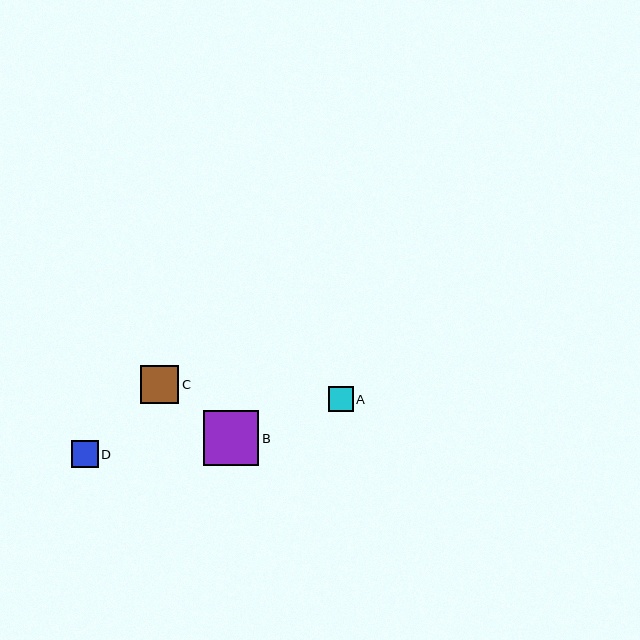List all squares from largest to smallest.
From largest to smallest: B, C, D, A.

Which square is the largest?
Square B is the largest with a size of approximately 55 pixels.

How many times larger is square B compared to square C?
Square B is approximately 1.4 times the size of square C.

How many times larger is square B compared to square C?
Square B is approximately 1.4 times the size of square C.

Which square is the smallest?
Square A is the smallest with a size of approximately 25 pixels.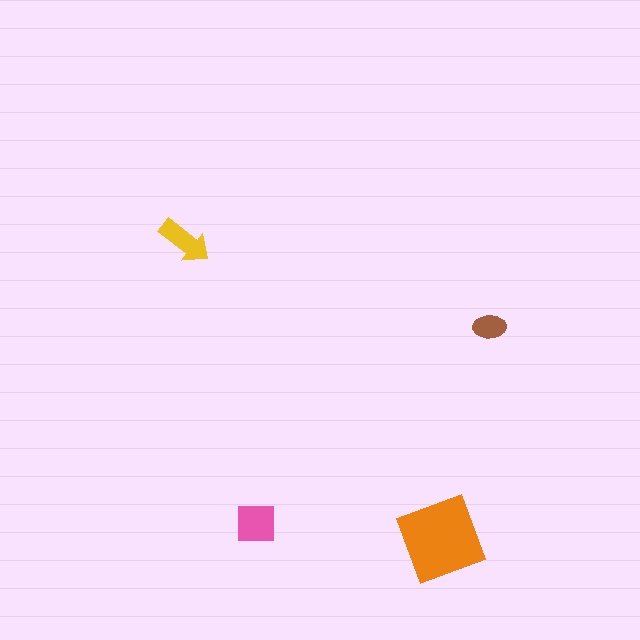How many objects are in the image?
There are 4 objects in the image.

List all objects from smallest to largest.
The brown ellipse, the yellow arrow, the pink square, the orange diamond.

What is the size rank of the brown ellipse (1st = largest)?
4th.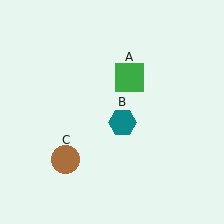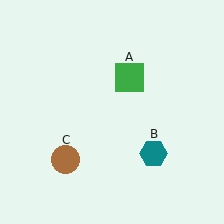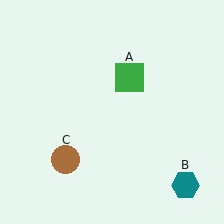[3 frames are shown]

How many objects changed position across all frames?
1 object changed position: teal hexagon (object B).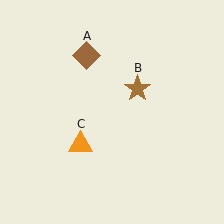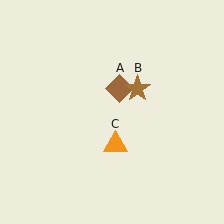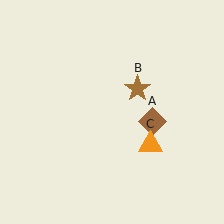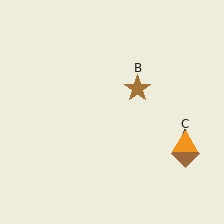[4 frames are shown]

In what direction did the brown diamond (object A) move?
The brown diamond (object A) moved down and to the right.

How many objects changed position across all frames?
2 objects changed position: brown diamond (object A), orange triangle (object C).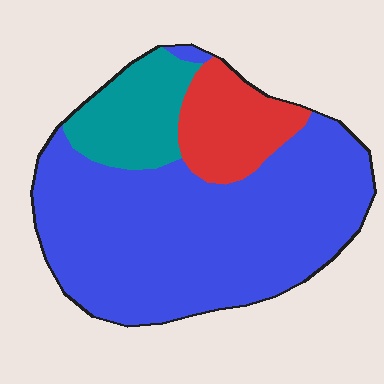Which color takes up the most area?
Blue, at roughly 70%.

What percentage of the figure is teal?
Teal takes up less than a quarter of the figure.